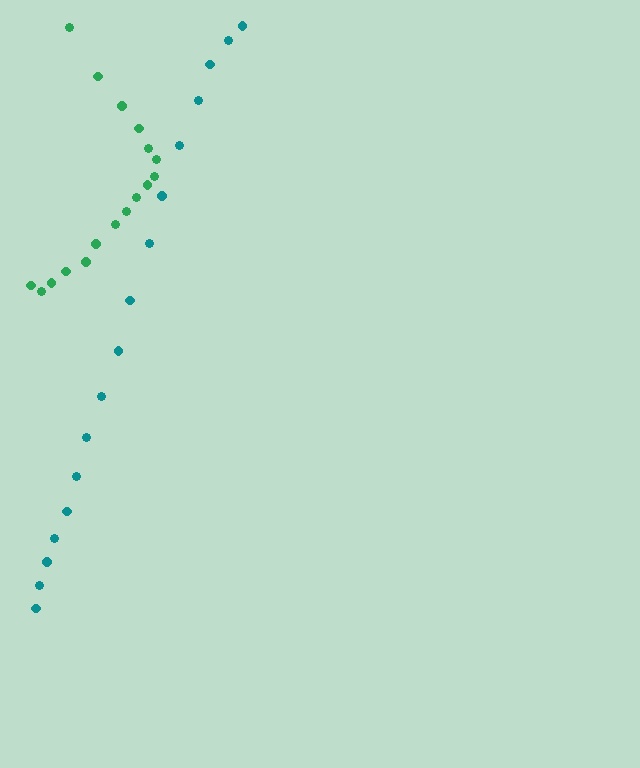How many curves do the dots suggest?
There are 2 distinct paths.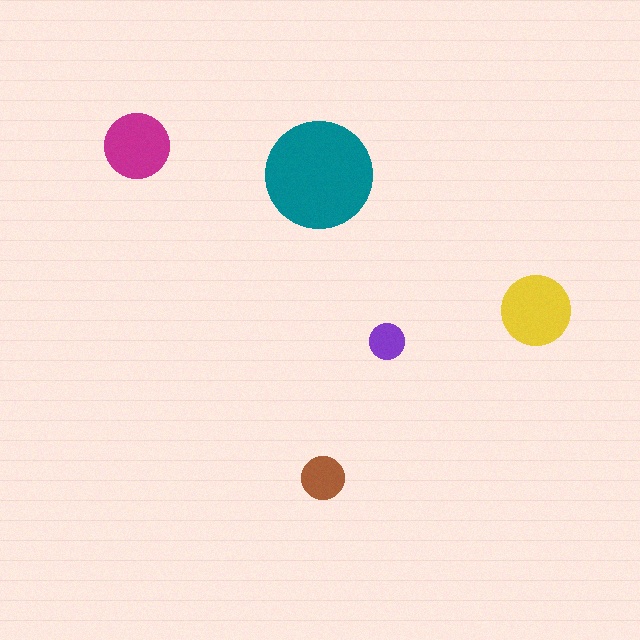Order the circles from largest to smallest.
the teal one, the yellow one, the magenta one, the brown one, the purple one.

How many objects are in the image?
There are 5 objects in the image.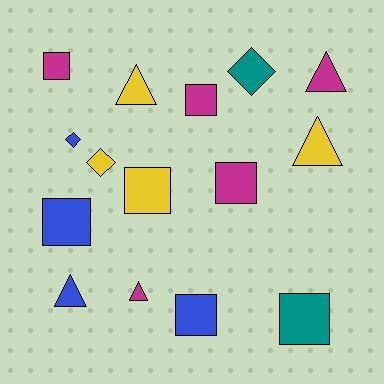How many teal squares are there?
There is 1 teal square.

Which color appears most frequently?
Magenta, with 5 objects.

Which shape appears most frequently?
Square, with 7 objects.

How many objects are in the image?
There are 15 objects.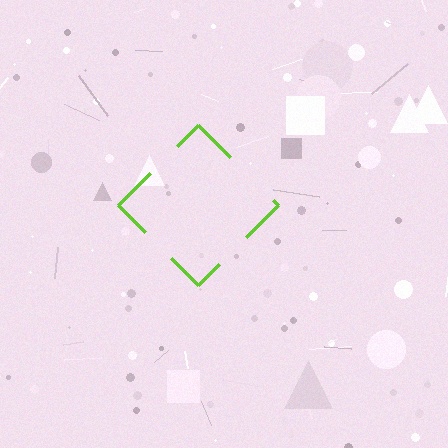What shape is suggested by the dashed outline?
The dashed outline suggests a diamond.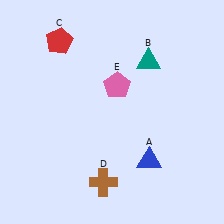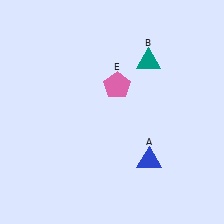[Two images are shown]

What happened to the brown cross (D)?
The brown cross (D) was removed in Image 2. It was in the bottom-left area of Image 1.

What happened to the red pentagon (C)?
The red pentagon (C) was removed in Image 2. It was in the top-left area of Image 1.